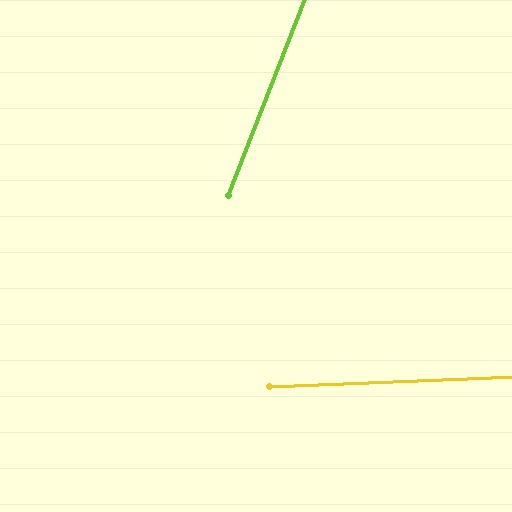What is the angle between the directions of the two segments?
Approximately 66 degrees.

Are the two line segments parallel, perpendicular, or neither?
Neither parallel nor perpendicular — they differ by about 66°.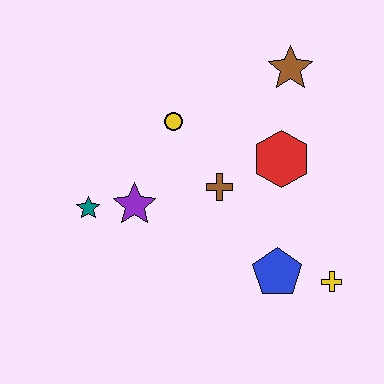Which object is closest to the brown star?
The red hexagon is closest to the brown star.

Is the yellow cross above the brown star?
No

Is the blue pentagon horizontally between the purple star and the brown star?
Yes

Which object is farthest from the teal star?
The yellow cross is farthest from the teal star.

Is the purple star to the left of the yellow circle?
Yes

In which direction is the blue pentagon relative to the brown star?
The blue pentagon is below the brown star.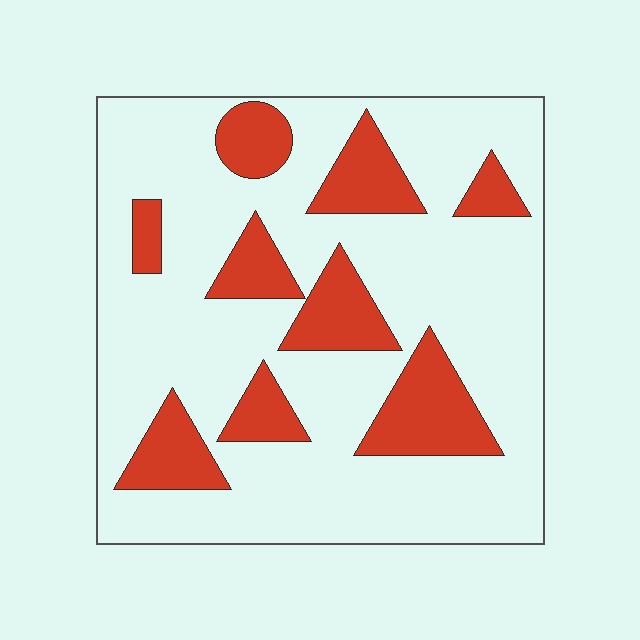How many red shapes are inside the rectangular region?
9.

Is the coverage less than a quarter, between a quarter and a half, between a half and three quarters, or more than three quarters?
Less than a quarter.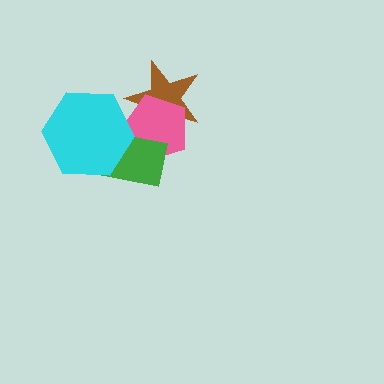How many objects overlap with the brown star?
1 object overlaps with the brown star.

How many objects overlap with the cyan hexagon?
2 objects overlap with the cyan hexagon.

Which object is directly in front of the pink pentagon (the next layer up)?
The green rectangle is directly in front of the pink pentagon.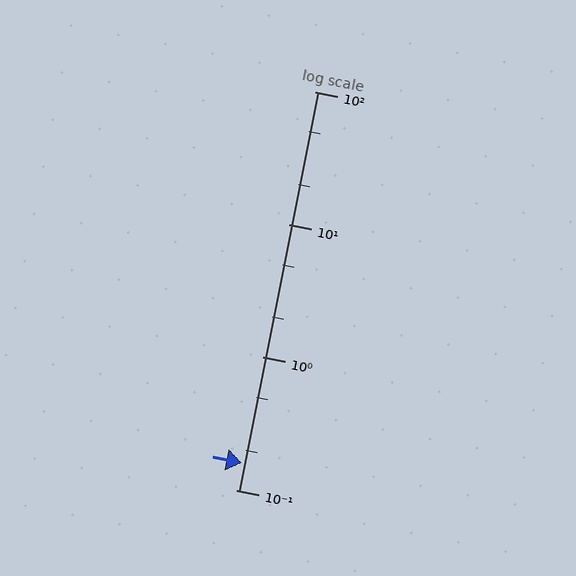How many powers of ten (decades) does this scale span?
The scale spans 3 decades, from 0.1 to 100.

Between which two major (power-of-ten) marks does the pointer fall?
The pointer is between 0.1 and 1.